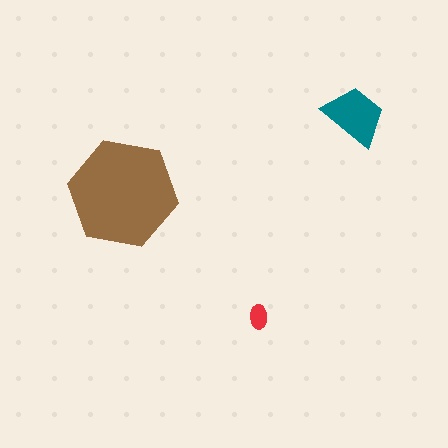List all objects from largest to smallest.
The brown hexagon, the teal trapezoid, the red ellipse.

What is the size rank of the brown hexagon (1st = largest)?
1st.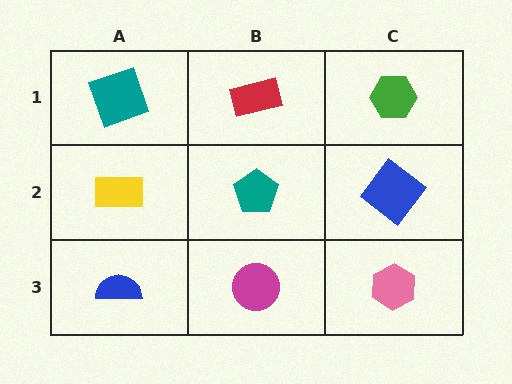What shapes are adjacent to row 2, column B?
A red rectangle (row 1, column B), a magenta circle (row 3, column B), a yellow rectangle (row 2, column A), a blue diamond (row 2, column C).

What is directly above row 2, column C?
A green hexagon.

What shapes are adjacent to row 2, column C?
A green hexagon (row 1, column C), a pink hexagon (row 3, column C), a teal pentagon (row 2, column B).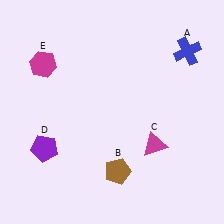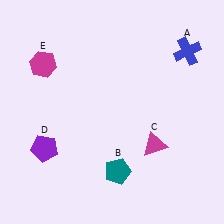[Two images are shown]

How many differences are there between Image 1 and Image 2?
There is 1 difference between the two images.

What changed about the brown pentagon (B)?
In Image 1, B is brown. In Image 2, it changed to teal.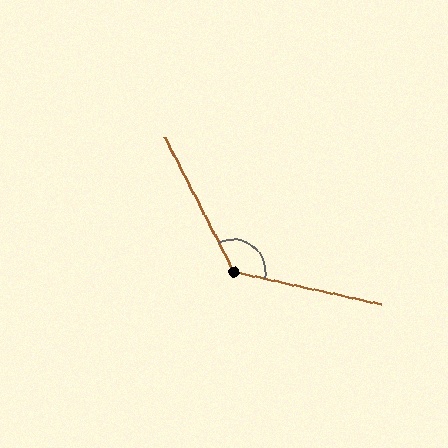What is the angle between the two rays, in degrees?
Approximately 129 degrees.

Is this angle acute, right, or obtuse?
It is obtuse.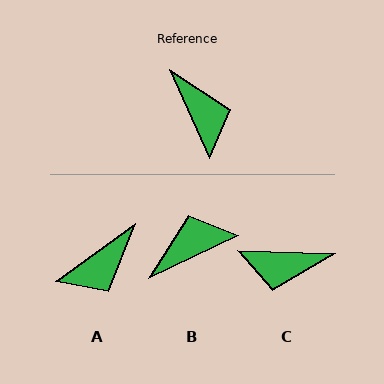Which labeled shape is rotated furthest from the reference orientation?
C, about 116 degrees away.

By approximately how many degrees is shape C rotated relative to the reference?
Approximately 116 degrees clockwise.